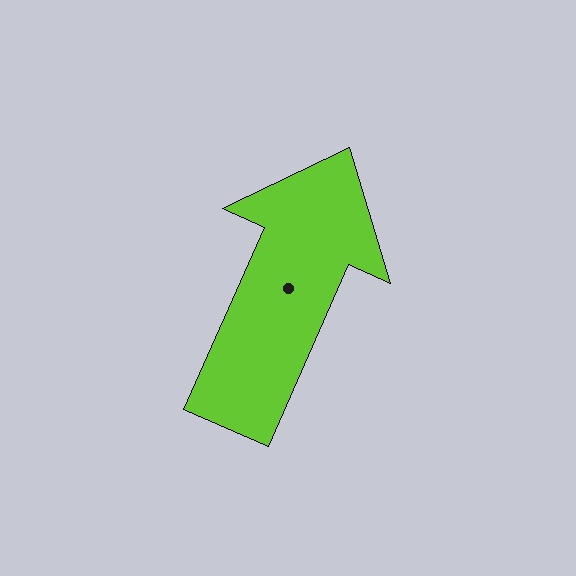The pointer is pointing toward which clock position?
Roughly 1 o'clock.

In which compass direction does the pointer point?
Northeast.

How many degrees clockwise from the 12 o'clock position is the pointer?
Approximately 24 degrees.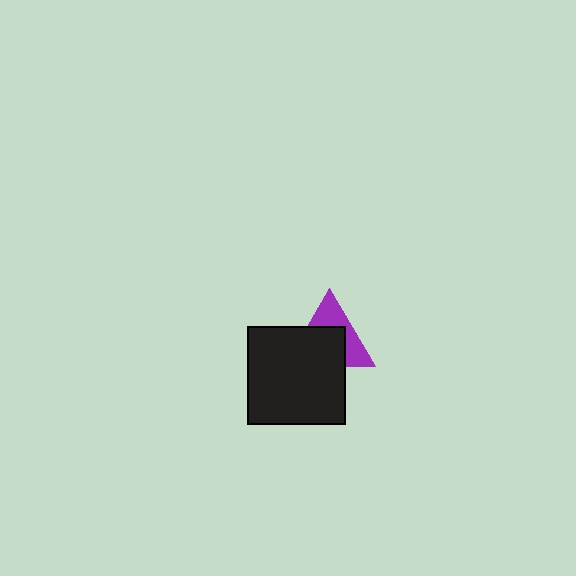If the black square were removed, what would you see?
You would see the complete purple triangle.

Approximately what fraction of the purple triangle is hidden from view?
Roughly 56% of the purple triangle is hidden behind the black square.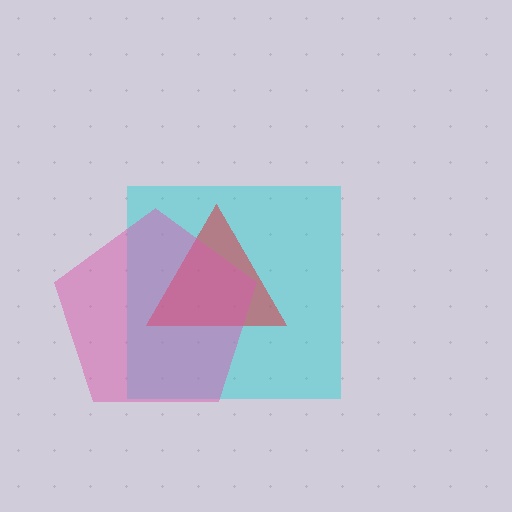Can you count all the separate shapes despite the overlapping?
Yes, there are 3 separate shapes.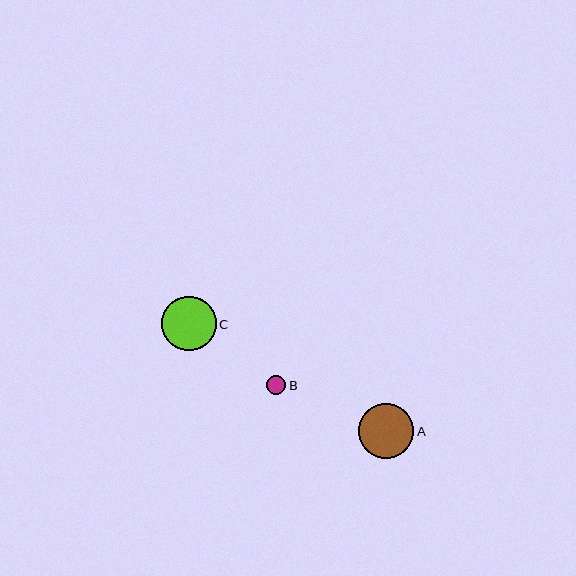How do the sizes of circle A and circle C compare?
Circle A and circle C are approximately the same size.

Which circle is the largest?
Circle A is the largest with a size of approximately 55 pixels.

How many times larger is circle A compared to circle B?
Circle A is approximately 2.8 times the size of circle B.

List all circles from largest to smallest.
From largest to smallest: A, C, B.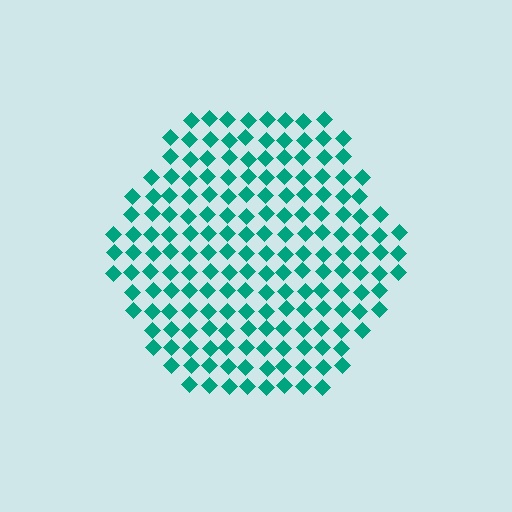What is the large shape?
The large shape is a hexagon.